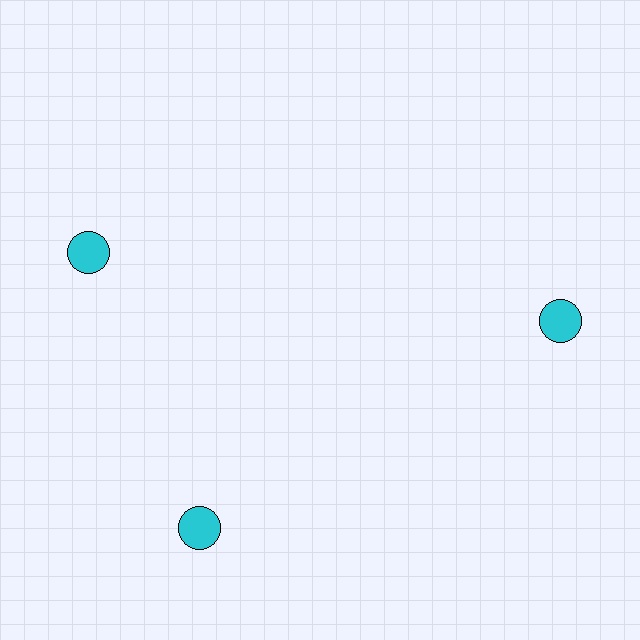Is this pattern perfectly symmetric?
No. The 3 cyan circles are arranged in a ring, but one element near the 11 o'clock position is rotated out of alignment along the ring, breaking the 3-fold rotational symmetry.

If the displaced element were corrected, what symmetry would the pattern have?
It would have 3-fold rotational symmetry — the pattern would map onto itself every 120 degrees.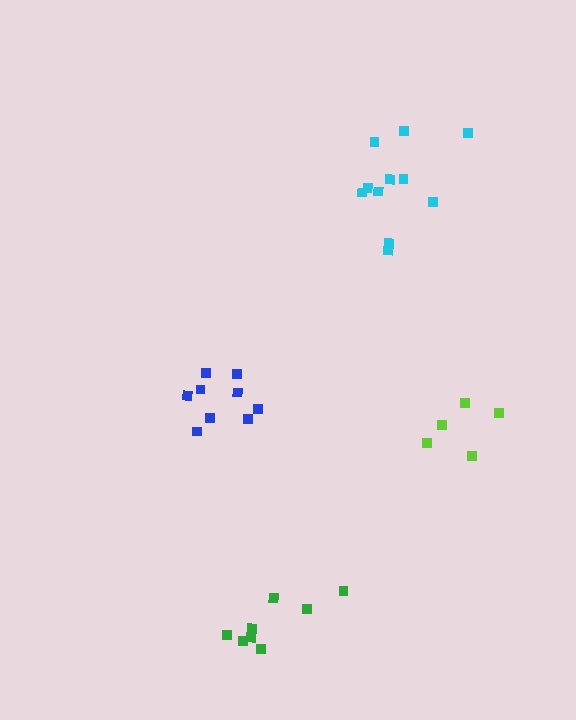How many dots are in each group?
Group 1: 5 dots, Group 2: 8 dots, Group 3: 11 dots, Group 4: 9 dots (33 total).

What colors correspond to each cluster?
The clusters are colored: lime, green, cyan, blue.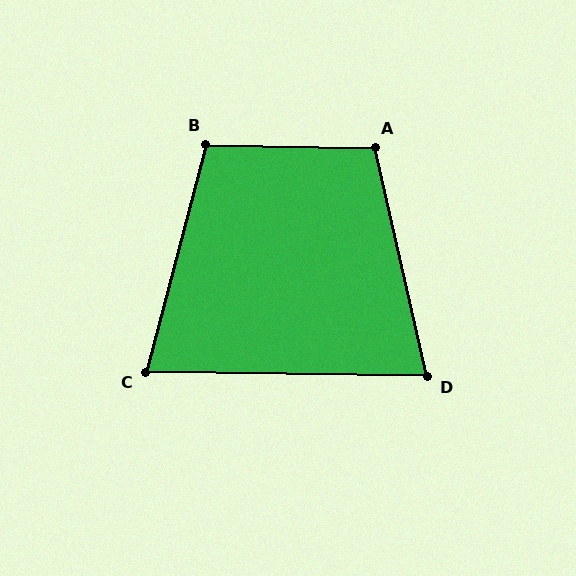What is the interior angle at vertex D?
Approximately 76 degrees (acute).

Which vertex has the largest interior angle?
A, at approximately 104 degrees.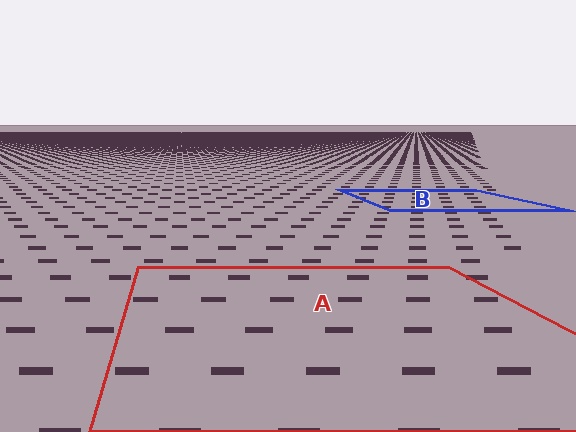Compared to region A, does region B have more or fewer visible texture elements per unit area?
Region B has more texture elements per unit area — they are packed more densely because it is farther away.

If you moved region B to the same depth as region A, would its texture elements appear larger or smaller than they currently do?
They would appear larger. At a closer depth, the same texture elements are projected at a bigger on-screen size.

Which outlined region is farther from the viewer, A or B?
Region B is farther from the viewer — the texture elements inside it appear smaller and more densely packed.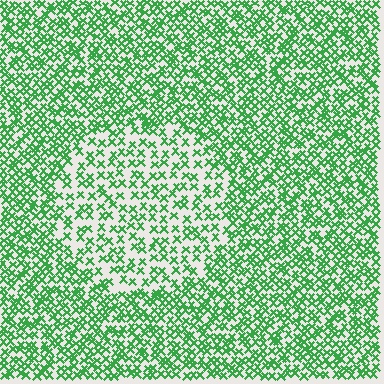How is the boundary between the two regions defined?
The boundary is defined by a change in element density (approximately 1.8x ratio). All elements are the same color, size, and shape.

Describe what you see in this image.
The image contains small green elements arranged at two different densities. A circle-shaped region is visible where the elements are less densely packed than the surrounding area.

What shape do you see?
I see a circle.